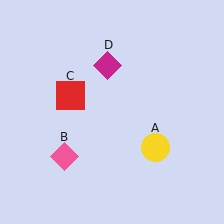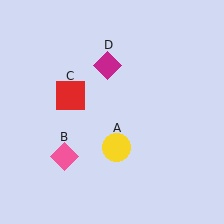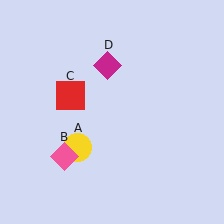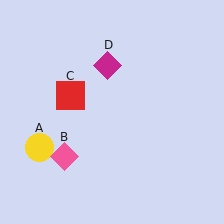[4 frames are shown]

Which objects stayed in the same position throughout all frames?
Pink diamond (object B) and red square (object C) and magenta diamond (object D) remained stationary.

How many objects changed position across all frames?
1 object changed position: yellow circle (object A).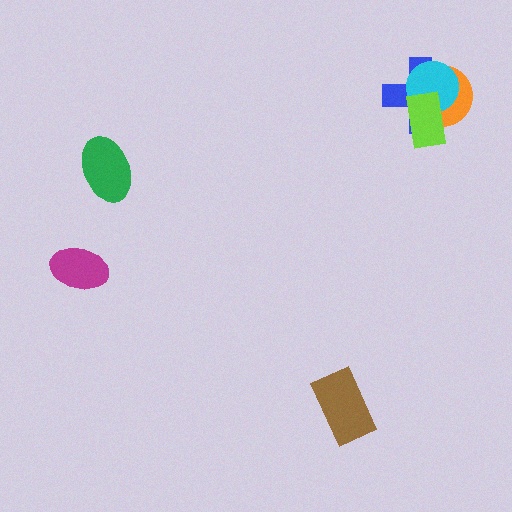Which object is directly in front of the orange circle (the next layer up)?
The cyan circle is directly in front of the orange circle.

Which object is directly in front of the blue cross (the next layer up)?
The orange circle is directly in front of the blue cross.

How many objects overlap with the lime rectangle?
3 objects overlap with the lime rectangle.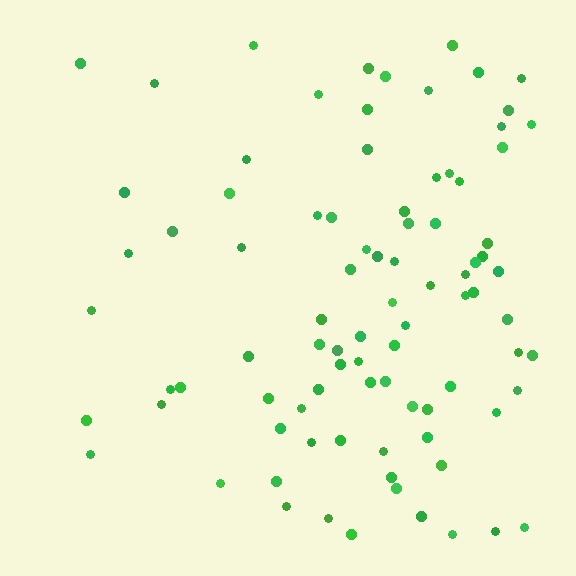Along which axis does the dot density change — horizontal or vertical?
Horizontal.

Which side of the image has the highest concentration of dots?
The right.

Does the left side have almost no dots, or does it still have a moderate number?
Still a moderate number, just noticeably fewer than the right.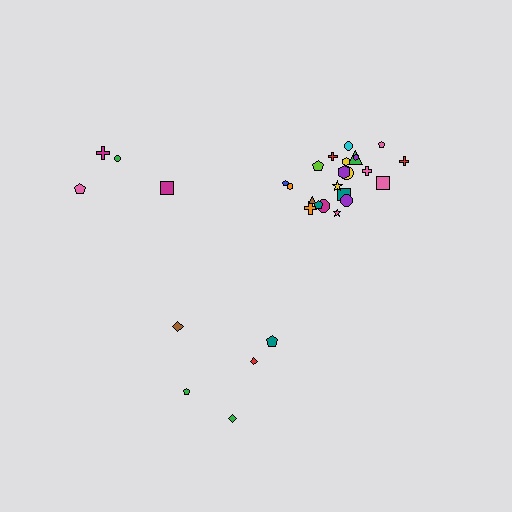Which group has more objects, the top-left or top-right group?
The top-right group.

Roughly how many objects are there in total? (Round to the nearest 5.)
Roughly 30 objects in total.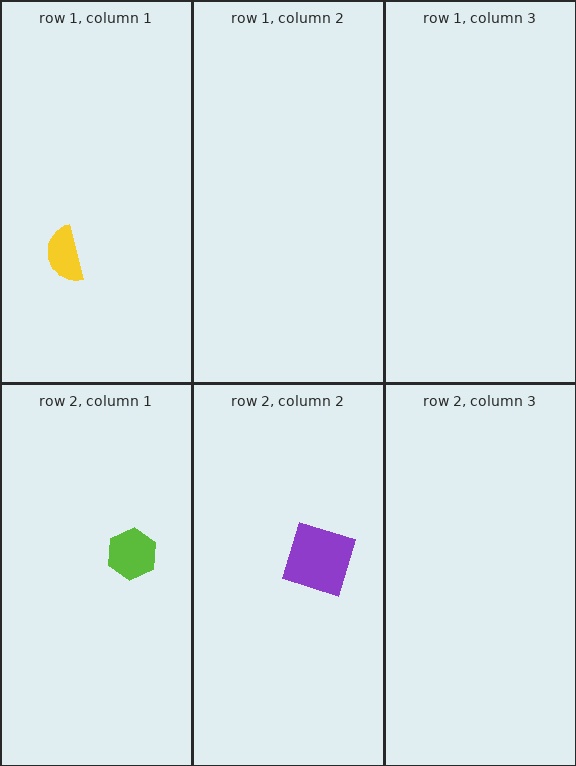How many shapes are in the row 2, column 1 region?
1.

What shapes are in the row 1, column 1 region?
The yellow semicircle.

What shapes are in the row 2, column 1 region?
The lime hexagon.